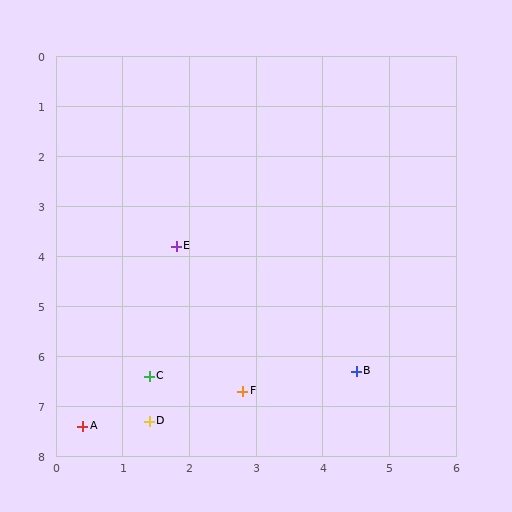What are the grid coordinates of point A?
Point A is at approximately (0.4, 7.4).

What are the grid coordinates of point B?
Point B is at approximately (4.5, 6.3).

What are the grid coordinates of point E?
Point E is at approximately (1.8, 3.8).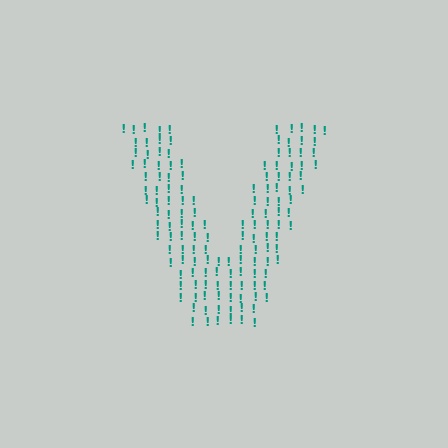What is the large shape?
The large shape is the letter V.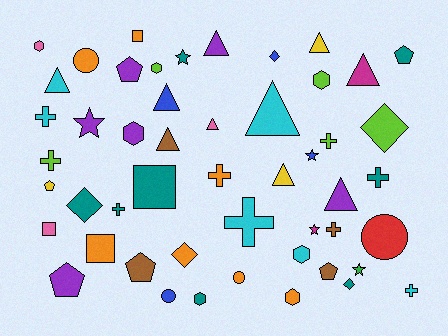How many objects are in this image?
There are 50 objects.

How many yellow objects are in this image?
There are 3 yellow objects.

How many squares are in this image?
There are 4 squares.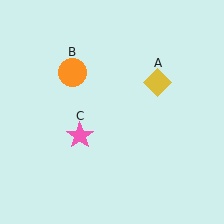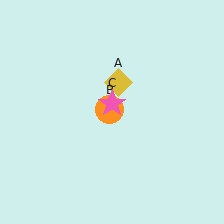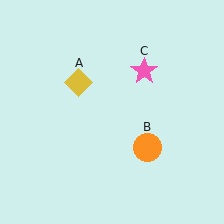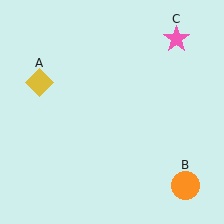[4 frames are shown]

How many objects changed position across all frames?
3 objects changed position: yellow diamond (object A), orange circle (object B), pink star (object C).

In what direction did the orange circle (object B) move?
The orange circle (object B) moved down and to the right.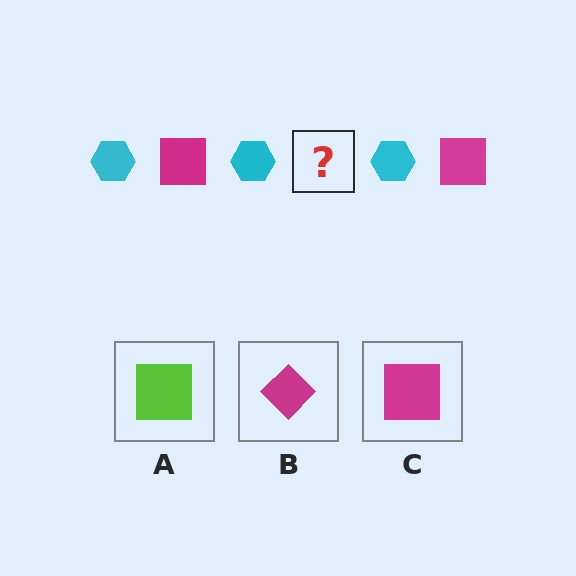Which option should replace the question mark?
Option C.